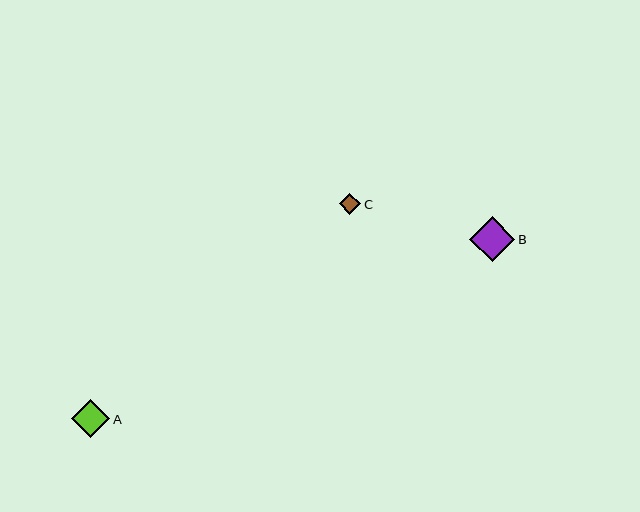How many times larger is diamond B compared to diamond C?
Diamond B is approximately 2.1 times the size of diamond C.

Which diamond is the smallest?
Diamond C is the smallest with a size of approximately 21 pixels.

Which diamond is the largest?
Diamond B is the largest with a size of approximately 45 pixels.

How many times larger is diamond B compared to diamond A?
Diamond B is approximately 1.2 times the size of diamond A.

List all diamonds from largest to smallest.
From largest to smallest: B, A, C.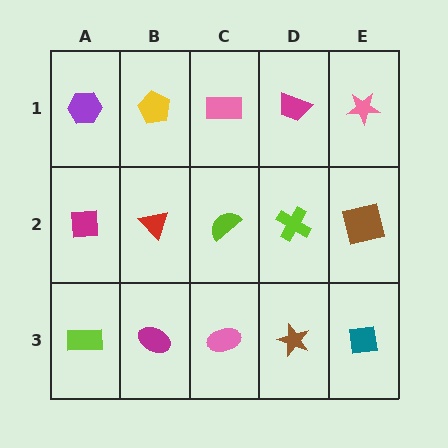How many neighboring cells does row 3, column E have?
2.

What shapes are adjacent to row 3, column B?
A red triangle (row 2, column B), a lime rectangle (row 3, column A), a pink ellipse (row 3, column C).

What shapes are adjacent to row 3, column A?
A magenta square (row 2, column A), a magenta ellipse (row 3, column B).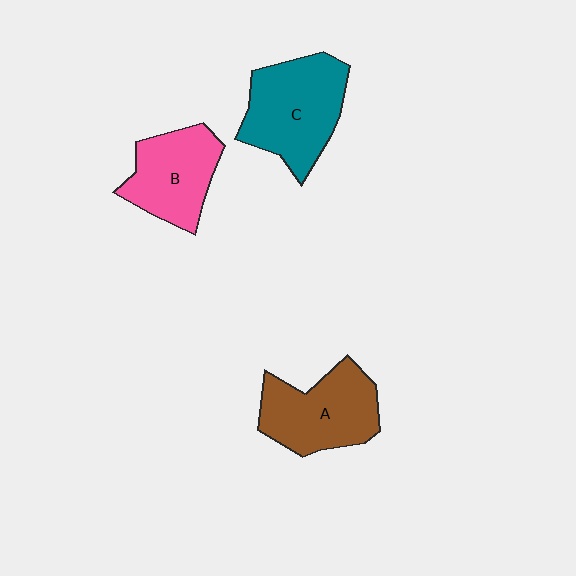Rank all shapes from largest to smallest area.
From largest to smallest: C (teal), A (brown), B (pink).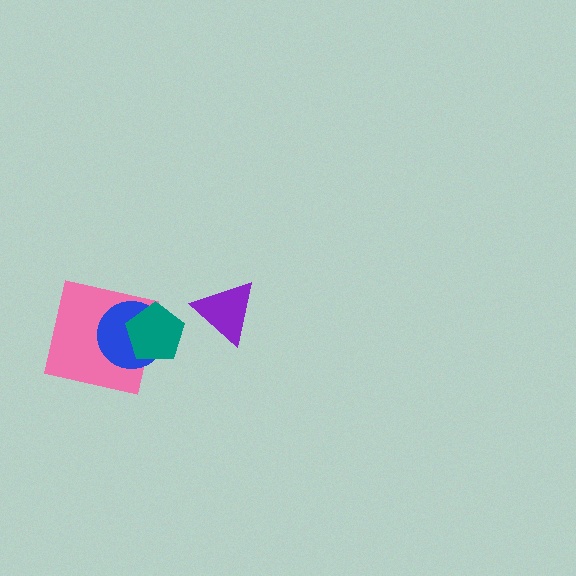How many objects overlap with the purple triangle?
0 objects overlap with the purple triangle.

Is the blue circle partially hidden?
Yes, it is partially covered by another shape.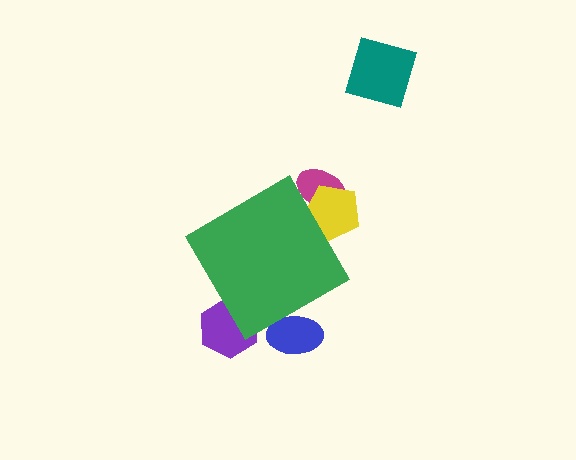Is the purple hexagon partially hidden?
Yes, the purple hexagon is partially hidden behind the green diamond.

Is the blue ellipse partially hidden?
Yes, the blue ellipse is partially hidden behind the green diamond.